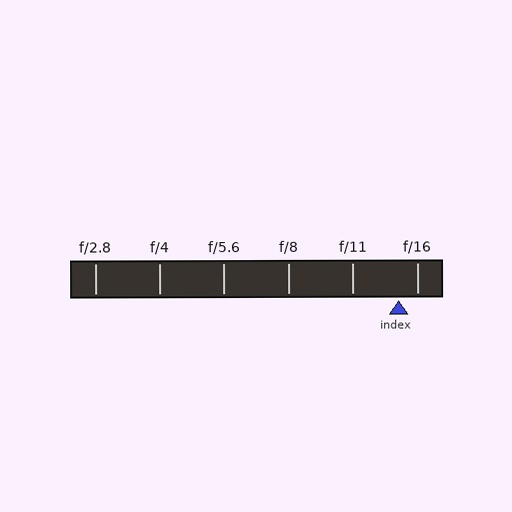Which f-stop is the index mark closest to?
The index mark is closest to f/16.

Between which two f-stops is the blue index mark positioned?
The index mark is between f/11 and f/16.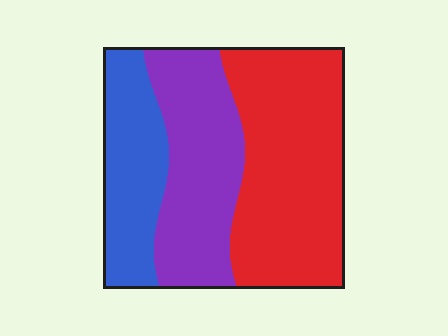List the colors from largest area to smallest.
From largest to smallest: red, purple, blue.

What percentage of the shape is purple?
Purple covers roughly 30% of the shape.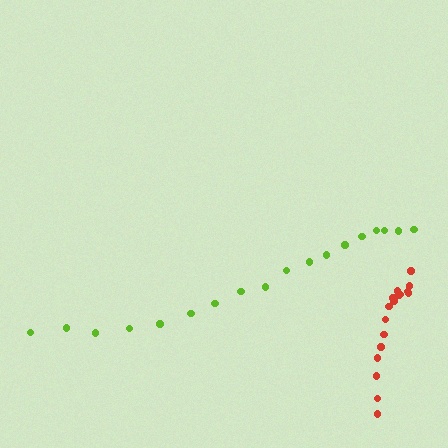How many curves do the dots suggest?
There are 2 distinct paths.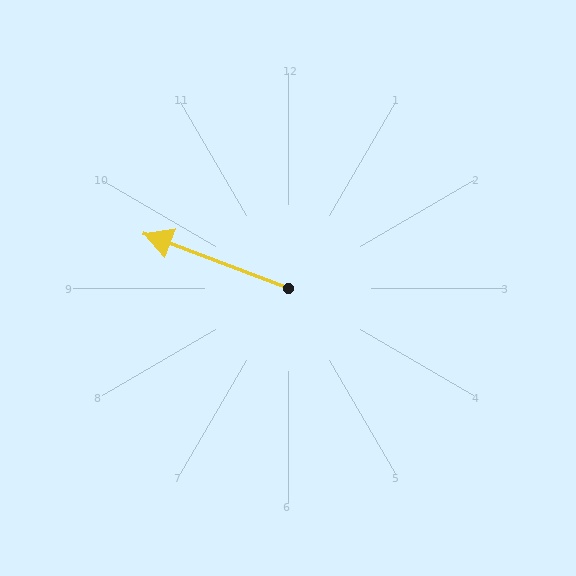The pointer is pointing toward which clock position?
Roughly 10 o'clock.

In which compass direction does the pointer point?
West.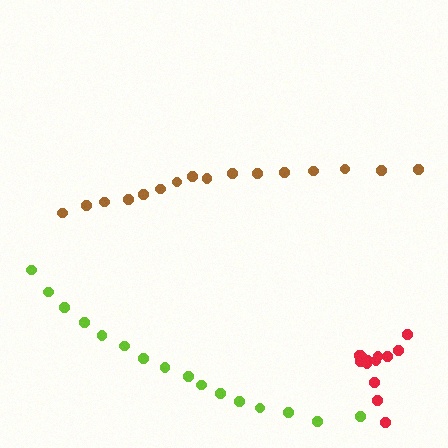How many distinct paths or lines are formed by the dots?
There are 3 distinct paths.